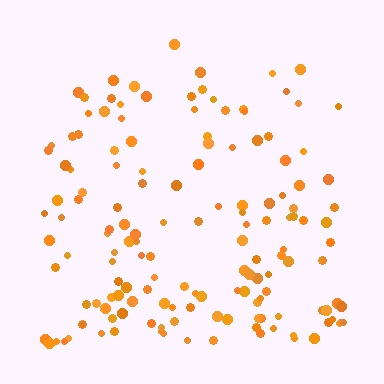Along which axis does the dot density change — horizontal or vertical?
Vertical.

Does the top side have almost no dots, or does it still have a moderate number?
Still a moderate number, just noticeably fewer than the bottom.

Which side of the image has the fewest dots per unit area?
The top.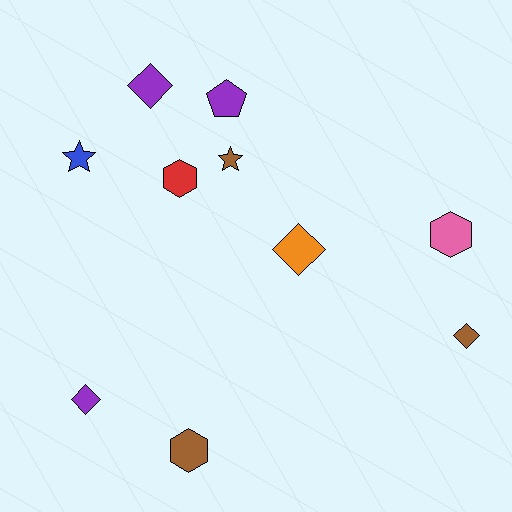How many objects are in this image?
There are 10 objects.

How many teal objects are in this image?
There are no teal objects.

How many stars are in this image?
There are 2 stars.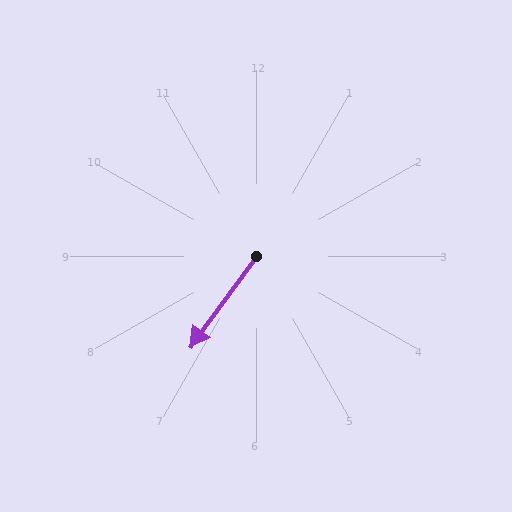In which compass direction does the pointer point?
Southwest.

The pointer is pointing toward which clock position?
Roughly 7 o'clock.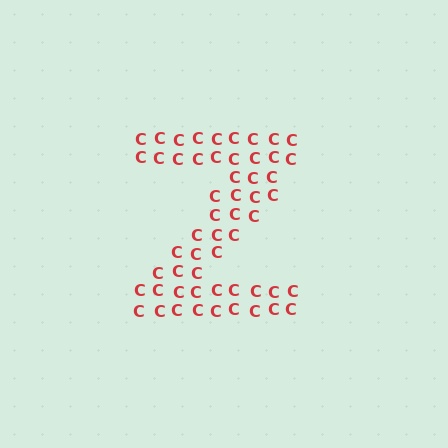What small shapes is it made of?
It is made of small letter C's.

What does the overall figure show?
The overall figure shows the letter Z.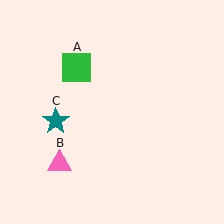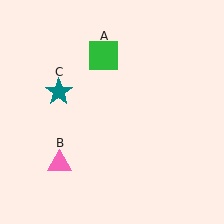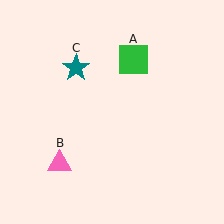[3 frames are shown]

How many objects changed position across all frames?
2 objects changed position: green square (object A), teal star (object C).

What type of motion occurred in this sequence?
The green square (object A), teal star (object C) rotated clockwise around the center of the scene.